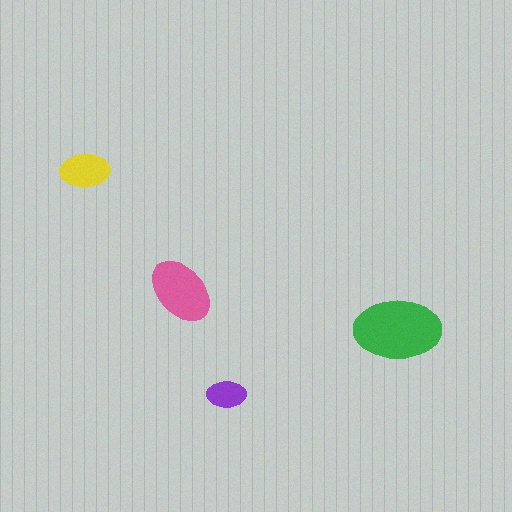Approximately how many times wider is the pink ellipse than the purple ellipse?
About 1.5 times wider.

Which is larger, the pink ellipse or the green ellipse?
The green one.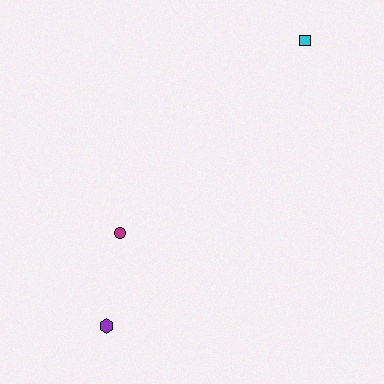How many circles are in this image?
There is 1 circle.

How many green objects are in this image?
There are no green objects.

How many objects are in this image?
There are 3 objects.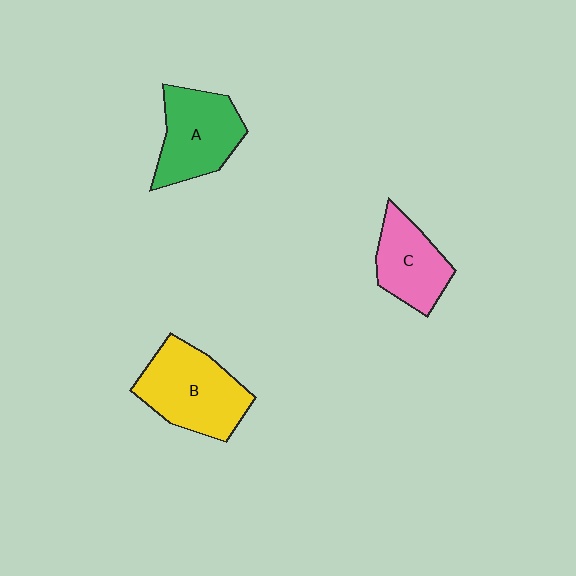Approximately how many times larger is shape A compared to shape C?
Approximately 1.2 times.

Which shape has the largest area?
Shape B (yellow).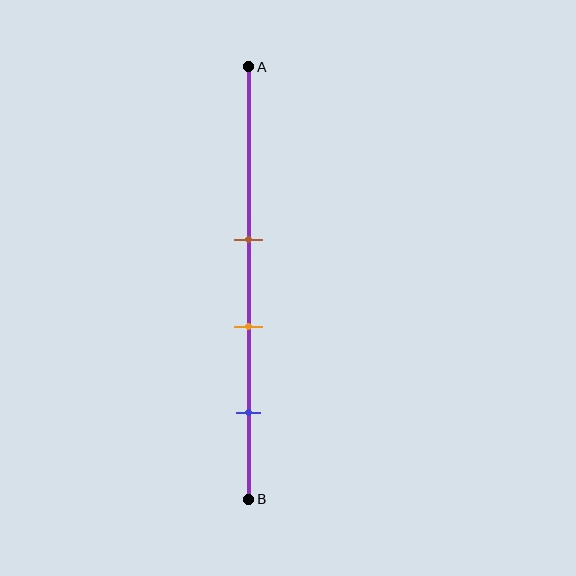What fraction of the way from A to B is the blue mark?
The blue mark is approximately 80% (0.8) of the way from A to B.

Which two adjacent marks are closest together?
The brown and orange marks are the closest adjacent pair.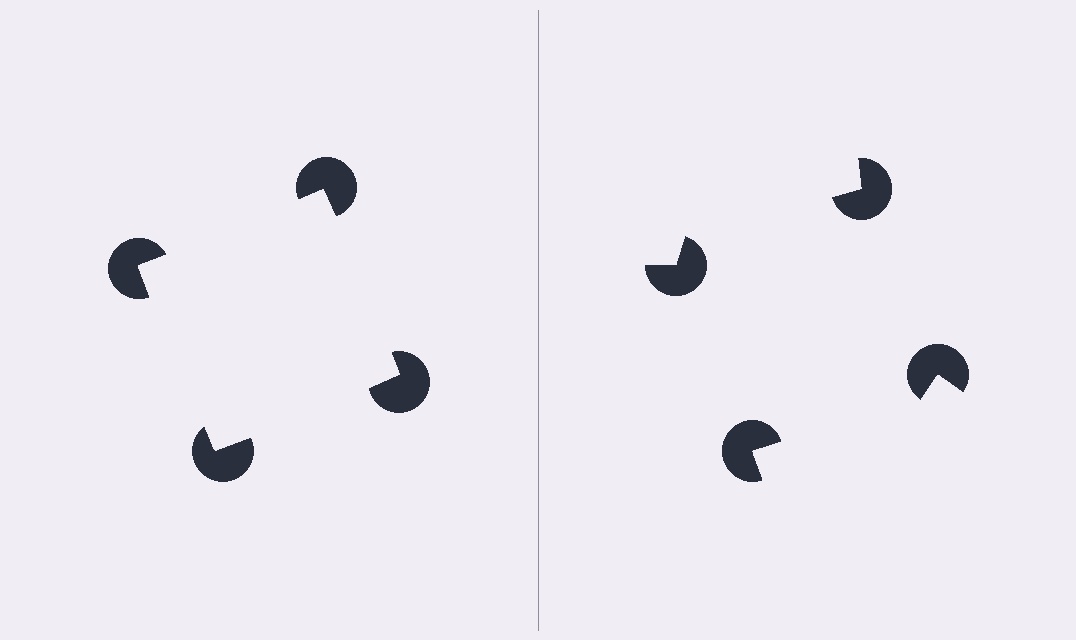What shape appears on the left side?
An illusory square.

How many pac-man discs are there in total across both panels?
8 — 4 on each side.